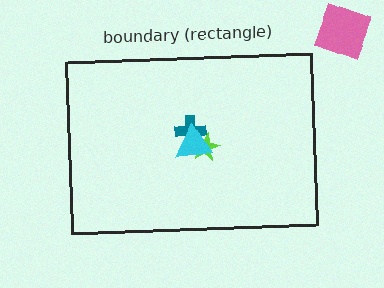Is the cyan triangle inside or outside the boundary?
Inside.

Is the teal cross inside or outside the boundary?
Inside.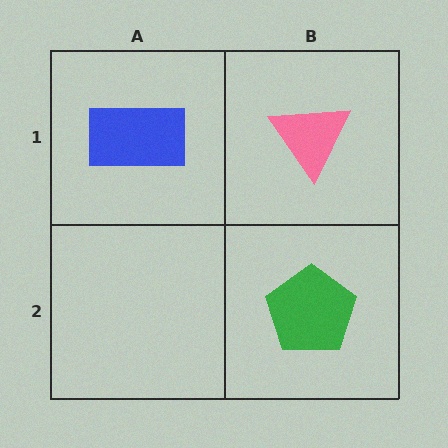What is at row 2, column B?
A green pentagon.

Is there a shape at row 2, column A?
No, that cell is empty.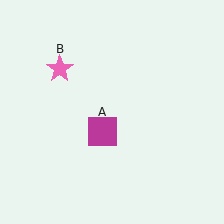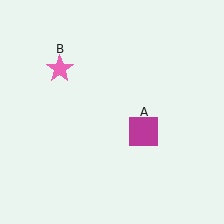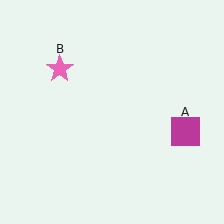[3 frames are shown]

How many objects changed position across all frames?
1 object changed position: magenta square (object A).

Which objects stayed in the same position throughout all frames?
Pink star (object B) remained stationary.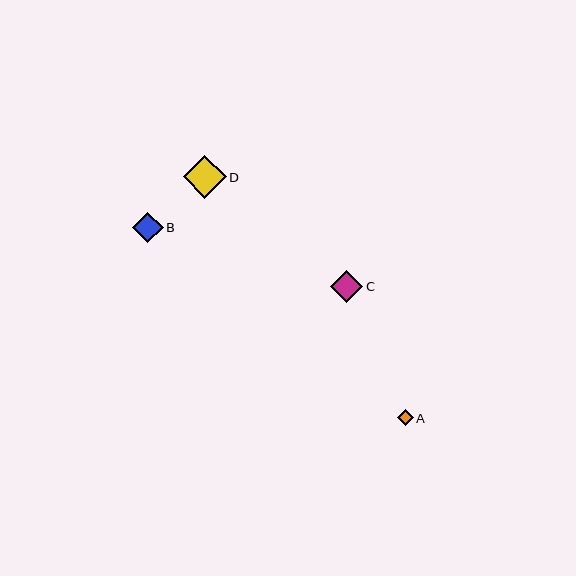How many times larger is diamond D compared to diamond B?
Diamond D is approximately 1.4 times the size of diamond B.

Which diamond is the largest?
Diamond D is the largest with a size of approximately 43 pixels.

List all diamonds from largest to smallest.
From largest to smallest: D, C, B, A.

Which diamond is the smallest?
Diamond A is the smallest with a size of approximately 16 pixels.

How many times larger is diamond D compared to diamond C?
Diamond D is approximately 1.3 times the size of diamond C.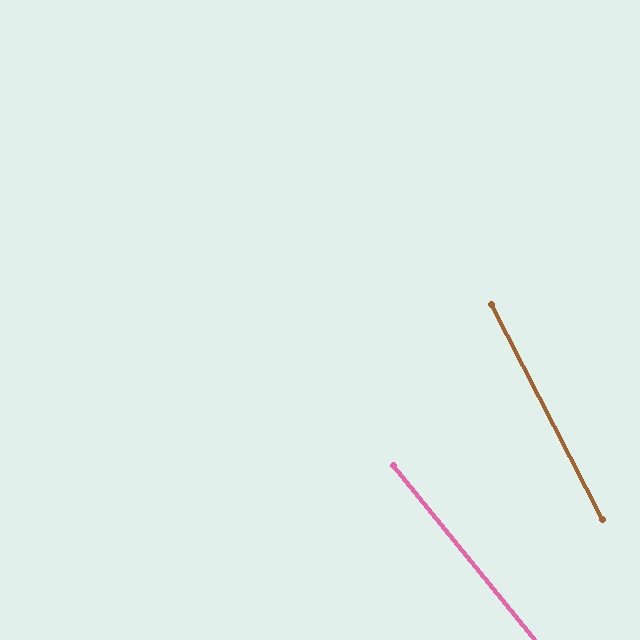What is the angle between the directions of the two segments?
Approximately 12 degrees.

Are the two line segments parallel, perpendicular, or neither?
Neither parallel nor perpendicular — they differ by about 12°.